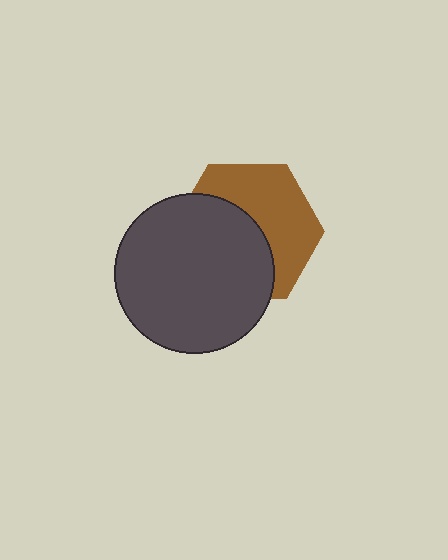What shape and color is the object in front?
The object in front is a dark gray circle.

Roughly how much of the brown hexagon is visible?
About half of it is visible (roughly 49%).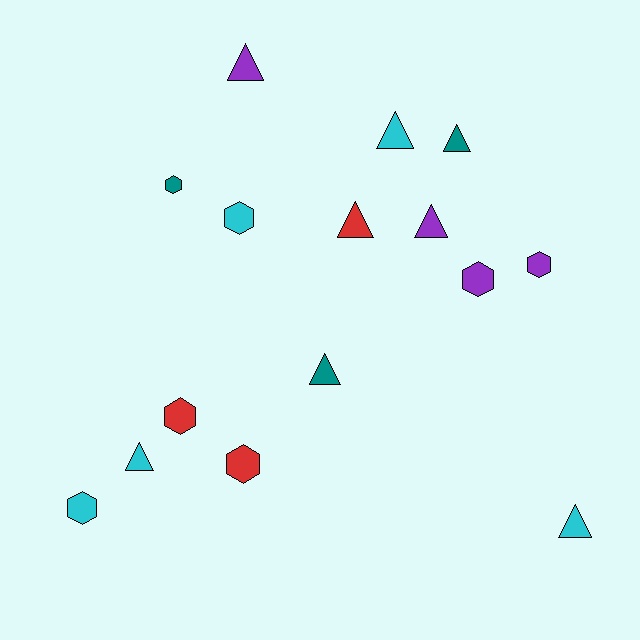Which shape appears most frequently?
Triangle, with 8 objects.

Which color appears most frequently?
Cyan, with 5 objects.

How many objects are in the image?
There are 15 objects.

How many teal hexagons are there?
There is 1 teal hexagon.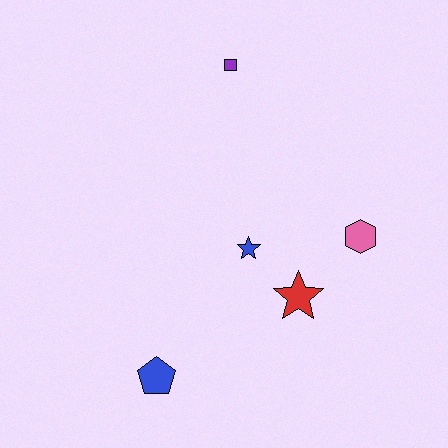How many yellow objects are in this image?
There are no yellow objects.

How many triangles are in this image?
There are no triangles.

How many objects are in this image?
There are 5 objects.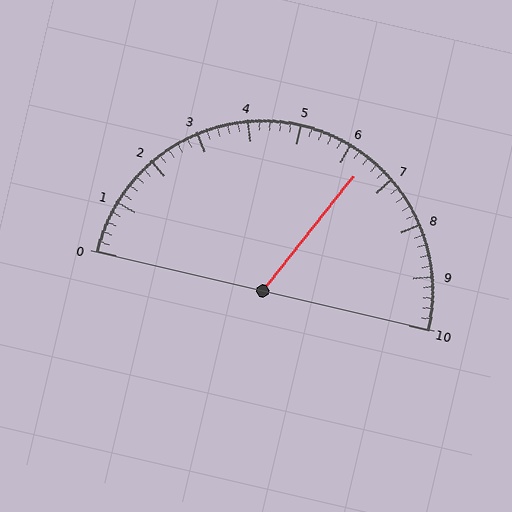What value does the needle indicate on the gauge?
The needle indicates approximately 6.4.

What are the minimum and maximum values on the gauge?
The gauge ranges from 0 to 10.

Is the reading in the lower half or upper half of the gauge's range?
The reading is in the upper half of the range (0 to 10).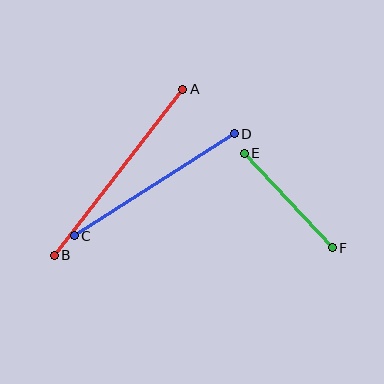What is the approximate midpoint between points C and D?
The midpoint is at approximately (154, 185) pixels.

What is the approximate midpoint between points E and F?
The midpoint is at approximately (288, 201) pixels.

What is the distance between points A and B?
The distance is approximately 210 pixels.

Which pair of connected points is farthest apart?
Points A and B are farthest apart.